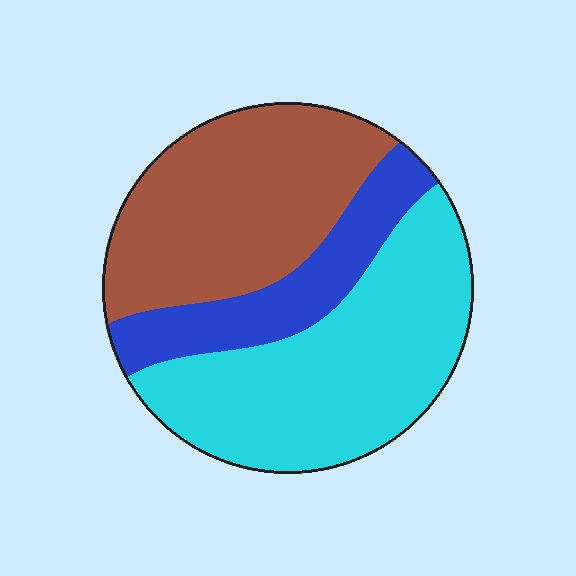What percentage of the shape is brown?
Brown covers around 35% of the shape.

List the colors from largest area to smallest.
From largest to smallest: cyan, brown, blue.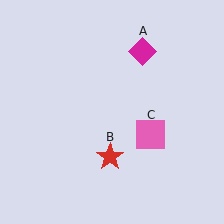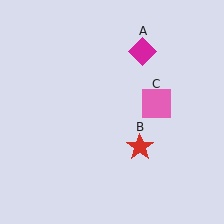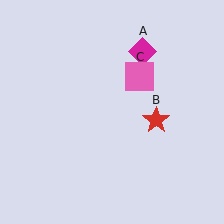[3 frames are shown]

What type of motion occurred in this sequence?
The red star (object B), pink square (object C) rotated counterclockwise around the center of the scene.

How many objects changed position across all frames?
2 objects changed position: red star (object B), pink square (object C).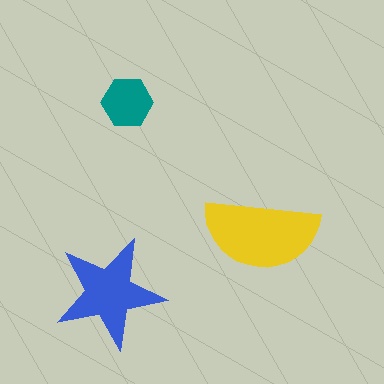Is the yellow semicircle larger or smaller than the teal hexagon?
Larger.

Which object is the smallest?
The teal hexagon.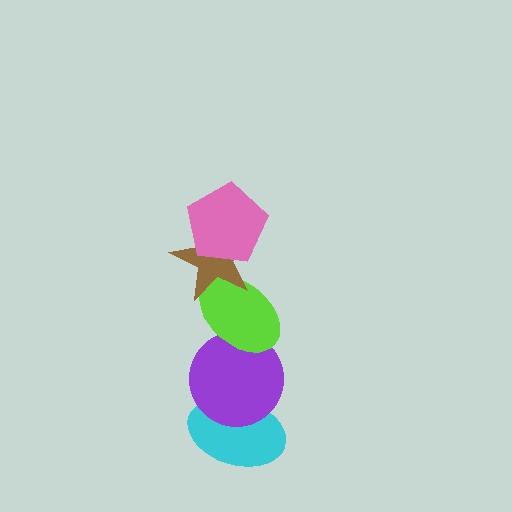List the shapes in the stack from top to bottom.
From top to bottom: the pink pentagon, the brown star, the lime ellipse, the purple circle, the cyan ellipse.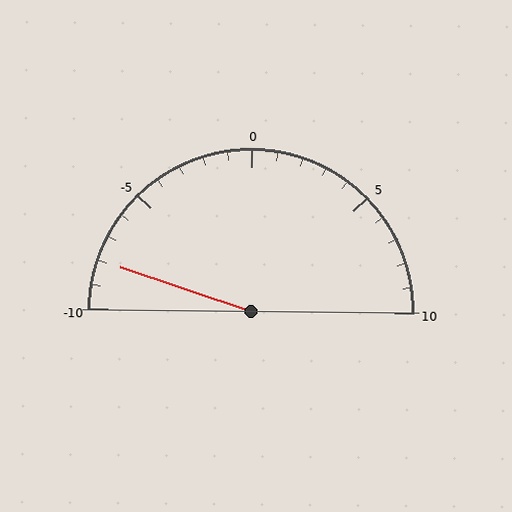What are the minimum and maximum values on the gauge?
The gauge ranges from -10 to 10.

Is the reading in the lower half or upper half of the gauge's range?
The reading is in the lower half of the range (-10 to 10).